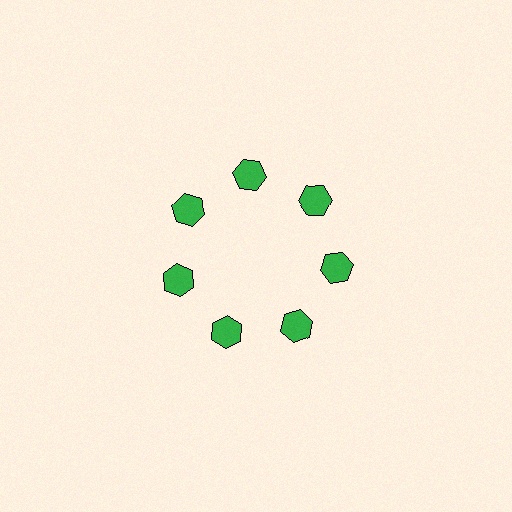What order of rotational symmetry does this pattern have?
This pattern has 7-fold rotational symmetry.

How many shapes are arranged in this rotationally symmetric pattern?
There are 7 shapes, arranged in 7 groups of 1.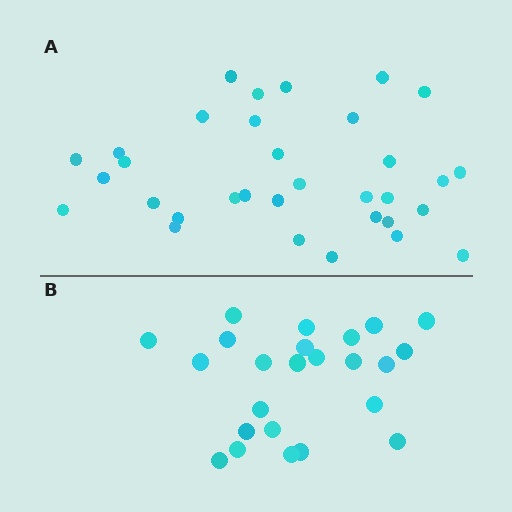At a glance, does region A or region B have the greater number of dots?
Region A (the top region) has more dots.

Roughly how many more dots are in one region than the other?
Region A has roughly 8 or so more dots than region B.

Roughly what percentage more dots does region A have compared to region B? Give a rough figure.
About 40% more.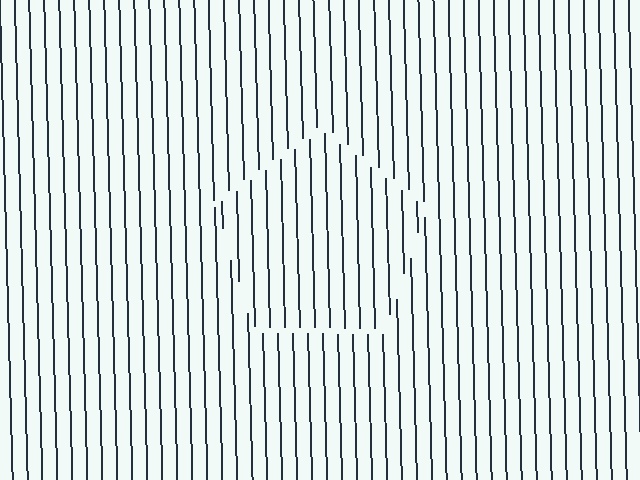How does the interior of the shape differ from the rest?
The interior of the shape contains the same grating, shifted by half a period — the contour is defined by the phase discontinuity where line-ends from the inner and outer gratings abut.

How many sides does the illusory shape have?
5 sides — the line-ends trace a pentagon.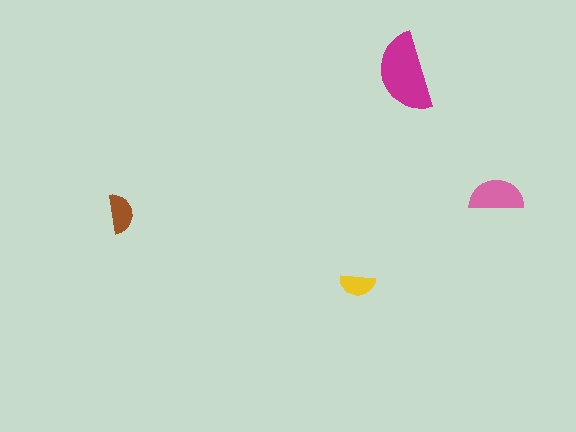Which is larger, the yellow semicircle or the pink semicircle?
The pink one.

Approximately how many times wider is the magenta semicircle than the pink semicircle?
About 1.5 times wider.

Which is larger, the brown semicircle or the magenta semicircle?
The magenta one.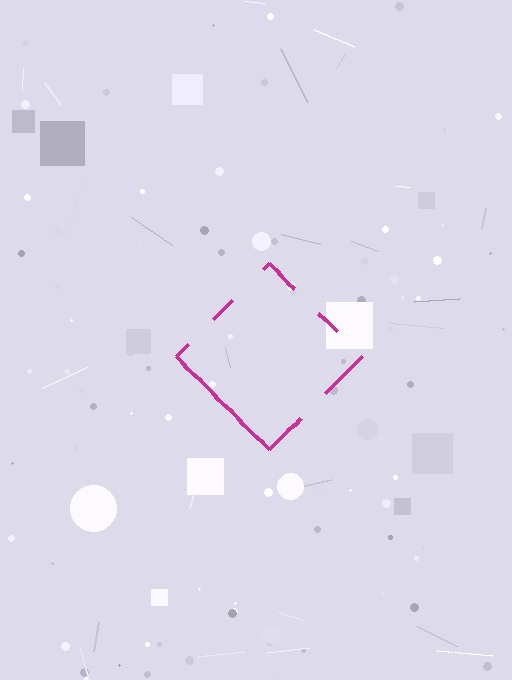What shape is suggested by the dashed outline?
The dashed outline suggests a diamond.